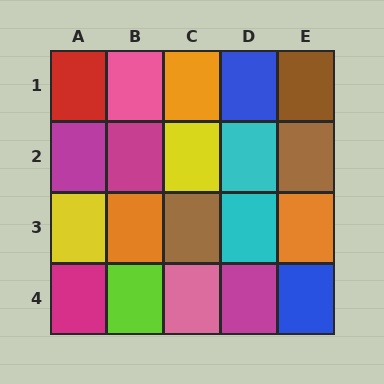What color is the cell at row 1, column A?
Red.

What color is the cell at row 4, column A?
Magenta.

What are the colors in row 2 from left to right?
Magenta, magenta, yellow, cyan, brown.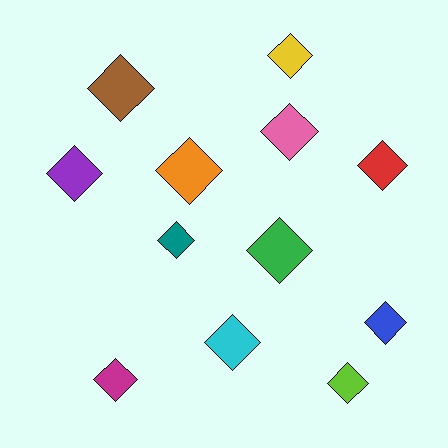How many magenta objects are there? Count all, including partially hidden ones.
There is 1 magenta object.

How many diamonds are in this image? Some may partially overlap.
There are 12 diamonds.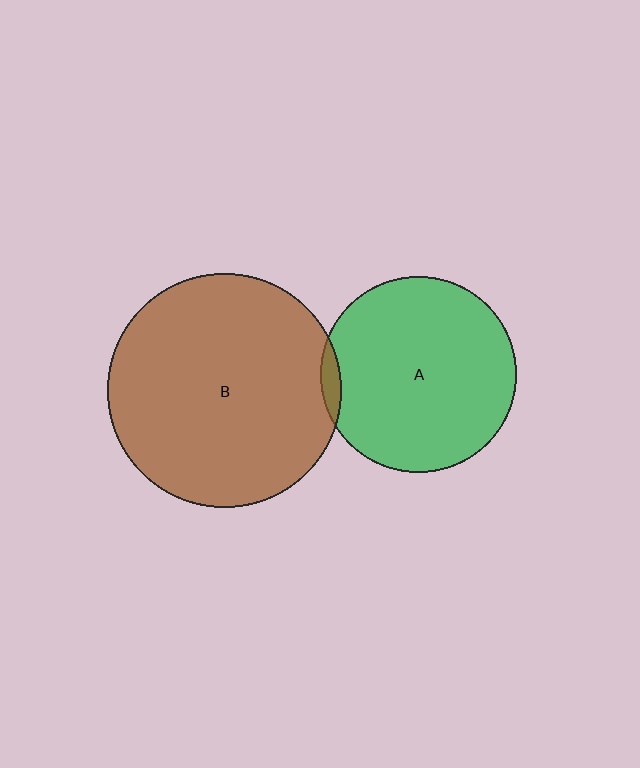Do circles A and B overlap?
Yes.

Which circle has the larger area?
Circle B (brown).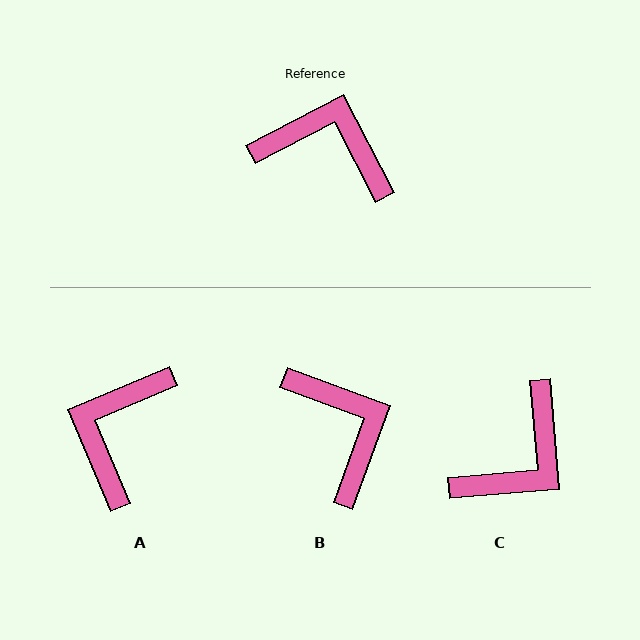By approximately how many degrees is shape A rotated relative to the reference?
Approximately 86 degrees counter-clockwise.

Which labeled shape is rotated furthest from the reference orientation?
C, about 112 degrees away.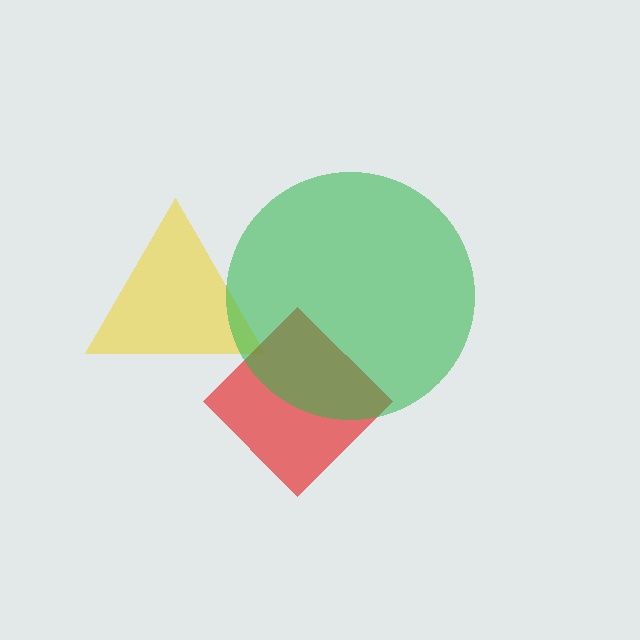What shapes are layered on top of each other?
The layered shapes are: a yellow triangle, a red diamond, a green circle.